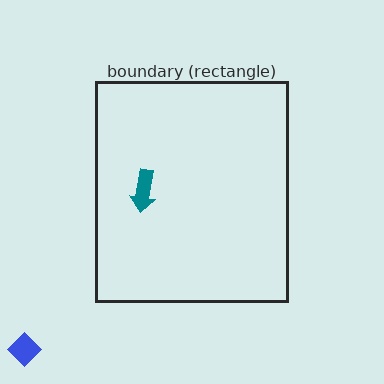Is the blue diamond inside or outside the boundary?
Outside.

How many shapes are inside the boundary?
1 inside, 1 outside.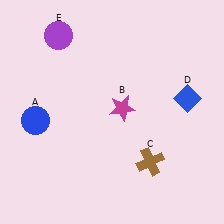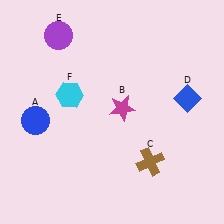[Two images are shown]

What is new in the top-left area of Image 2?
A cyan hexagon (F) was added in the top-left area of Image 2.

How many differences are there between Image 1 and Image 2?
There is 1 difference between the two images.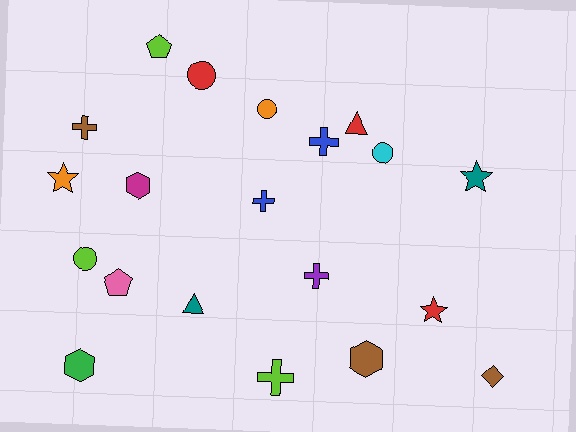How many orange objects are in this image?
There are 2 orange objects.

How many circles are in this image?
There are 4 circles.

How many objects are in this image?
There are 20 objects.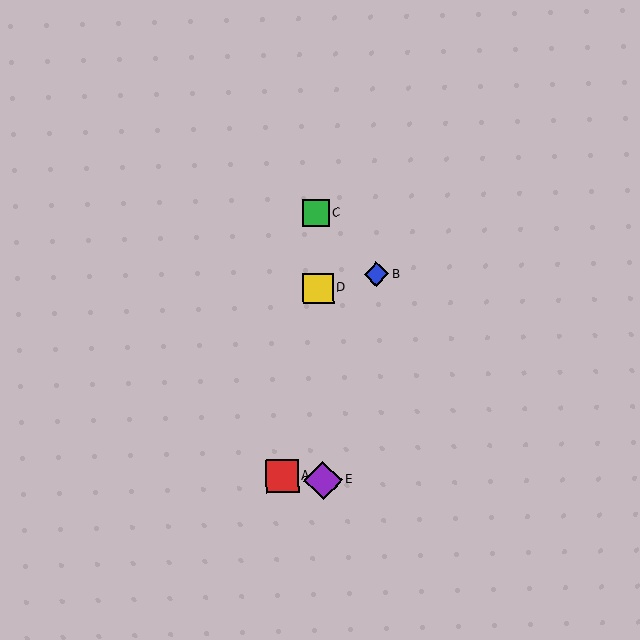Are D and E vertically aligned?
Yes, both are at x≈318.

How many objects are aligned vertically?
3 objects (C, D, E) are aligned vertically.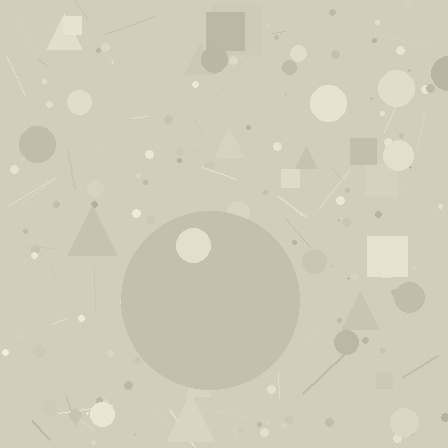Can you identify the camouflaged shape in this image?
The camouflaged shape is a circle.